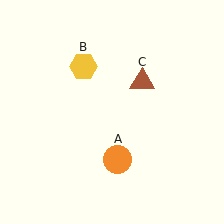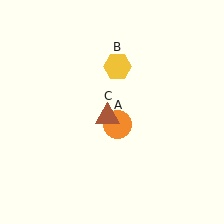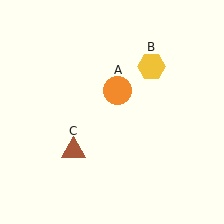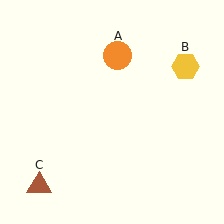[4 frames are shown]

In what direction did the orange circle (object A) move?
The orange circle (object A) moved up.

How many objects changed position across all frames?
3 objects changed position: orange circle (object A), yellow hexagon (object B), brown triangle (object C).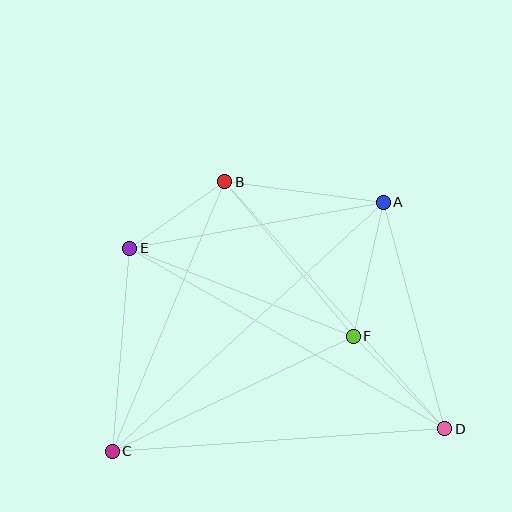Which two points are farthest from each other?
Points A and C are farthest from each other.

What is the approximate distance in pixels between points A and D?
The distance between A and D is approximately 235 pixels.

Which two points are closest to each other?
Points B and E are closest to each other.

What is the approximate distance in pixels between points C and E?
The distance between C and E is approximately 204 pixels.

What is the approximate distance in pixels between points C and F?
The distance between C and F is approximately 267 pixels.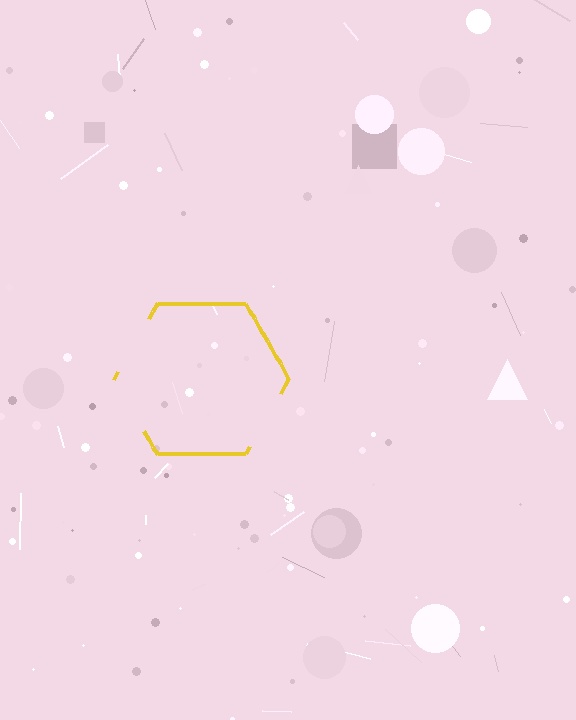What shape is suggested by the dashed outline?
The dashed outline suggests a hexagon.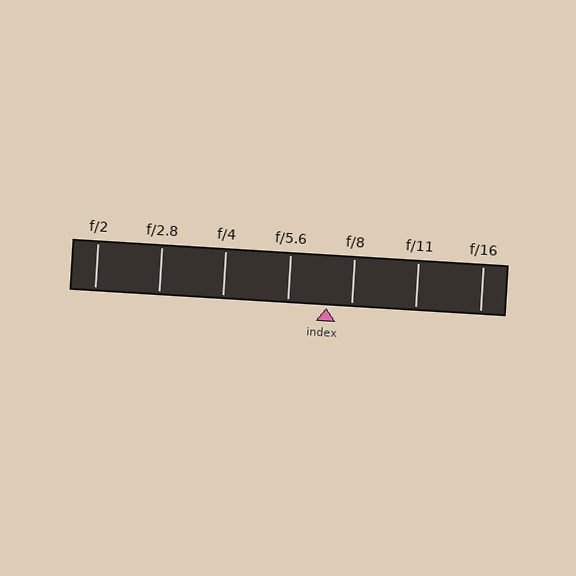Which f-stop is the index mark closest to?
The index mark is closest to f/8.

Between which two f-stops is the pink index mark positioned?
The index mark is between f/5.6 and f/8.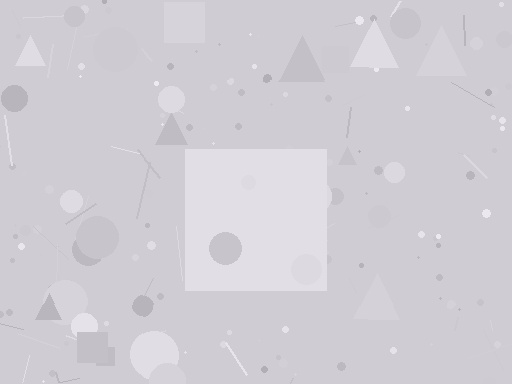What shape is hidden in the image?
A square is hidden in the image.